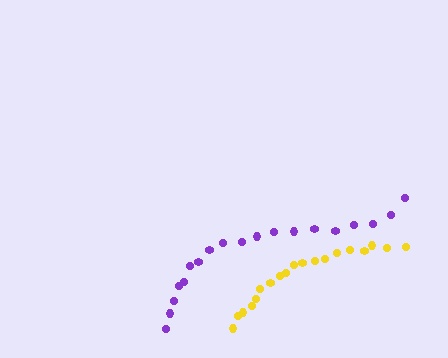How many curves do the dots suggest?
There are 2 distinct paths.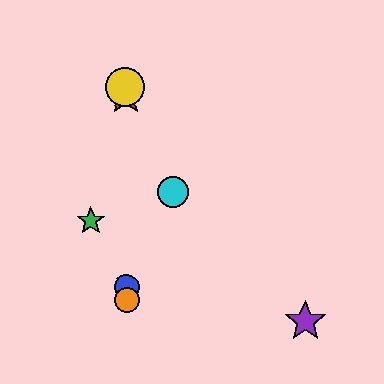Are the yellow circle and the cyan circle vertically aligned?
No, the yellow circle is at x≈125 and the cyan circle is at x≈173.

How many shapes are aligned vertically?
4 shapes (the red star, the blue circle, the yellow circle, the orange circle) are aligned vertically.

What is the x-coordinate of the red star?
The red star is at x≈125.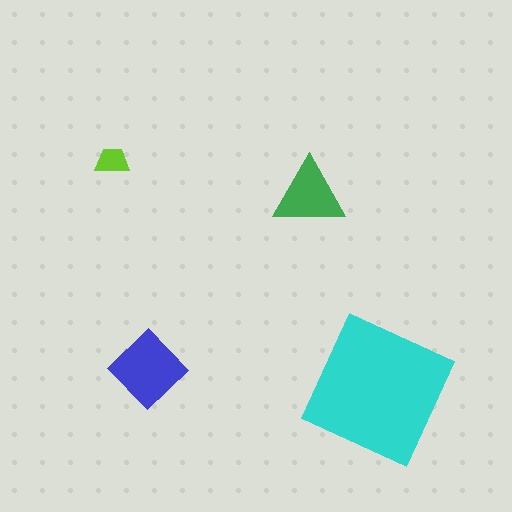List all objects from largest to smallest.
The cyan square, the blue diamond, the green triangle, the lime trapezoid.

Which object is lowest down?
The cyan square is bottommost.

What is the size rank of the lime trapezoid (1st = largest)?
4th.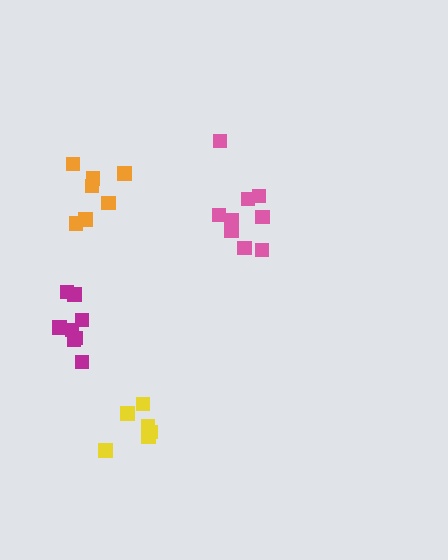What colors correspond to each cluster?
The clusters are colored: magenta, yellow, pink, orange.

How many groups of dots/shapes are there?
There are 4 groups.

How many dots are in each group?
Group 1: 8 dots, Group 2: 6 dots, Group 3: 10 dots, Group 4: 7 dots (31 total).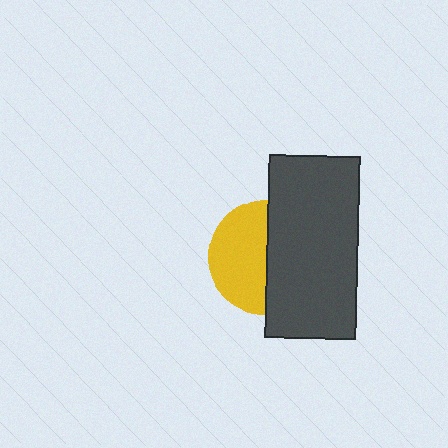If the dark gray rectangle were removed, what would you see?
You would see the complete yellow circle.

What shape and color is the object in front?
The object in front is a dark gray rectangle.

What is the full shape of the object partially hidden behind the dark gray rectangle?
The partially hidden object is a yellow circle.